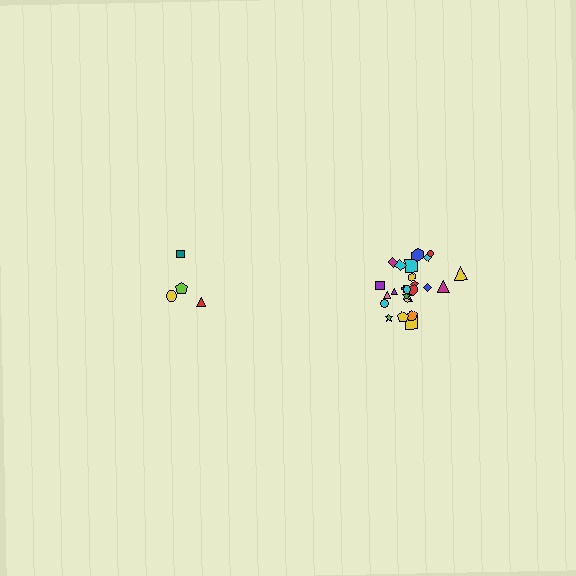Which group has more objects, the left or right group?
The right group.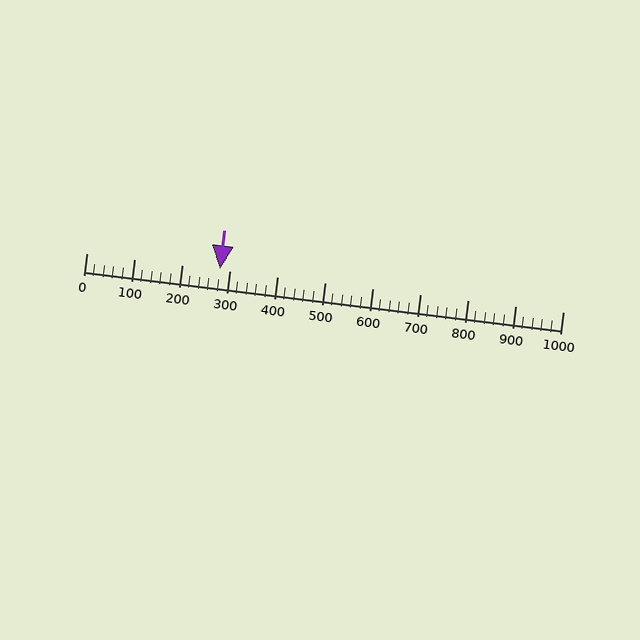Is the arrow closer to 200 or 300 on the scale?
The arrow is closer to 300.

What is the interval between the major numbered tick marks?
The major tick marks are spaced 100 units apart.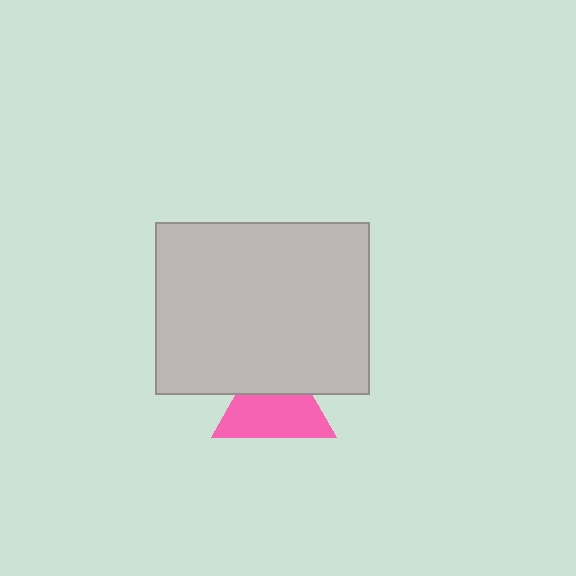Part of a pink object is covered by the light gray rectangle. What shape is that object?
It is a triangle.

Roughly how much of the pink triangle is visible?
About half of it is visible (roughly 62%).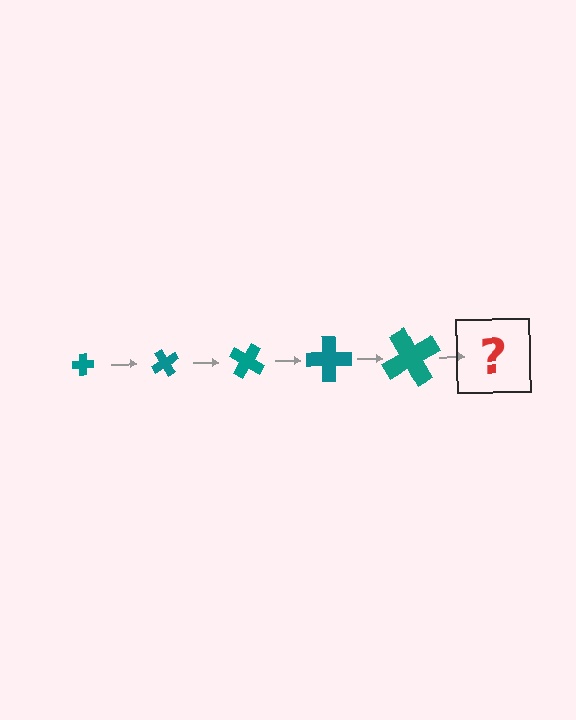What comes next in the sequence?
The next element should be a cross, larger than the previous one and rotated 300 degrees from the start.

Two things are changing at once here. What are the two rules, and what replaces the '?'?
The two rules are that the cross grows larger each step and it rotates 60 degrees each step. The '?' should be a cross, larger than the previous one and rotated 300 degrees from the start.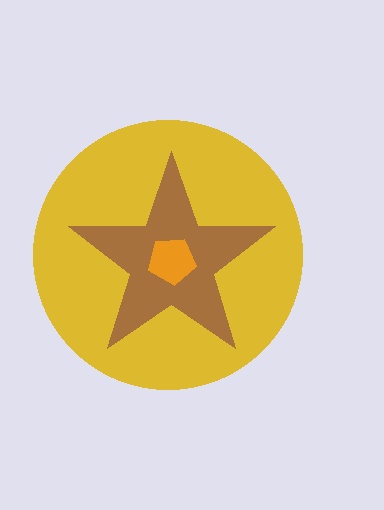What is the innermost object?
The orange pentagon.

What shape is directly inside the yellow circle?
The brown star.